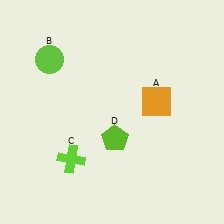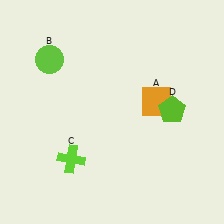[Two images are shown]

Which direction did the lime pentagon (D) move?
The lime pentagon (D) moved right.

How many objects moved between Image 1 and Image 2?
1 object moved between the two images.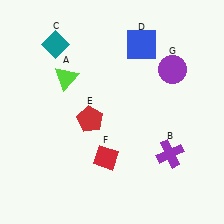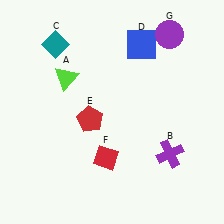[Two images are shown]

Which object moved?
The purple circle (G) moved up.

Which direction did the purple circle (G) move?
The purple circle (G) moved up.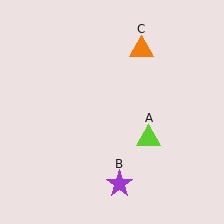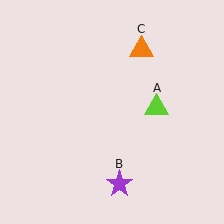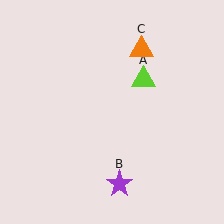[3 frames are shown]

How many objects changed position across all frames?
1 object changed position: lime triangle (object A).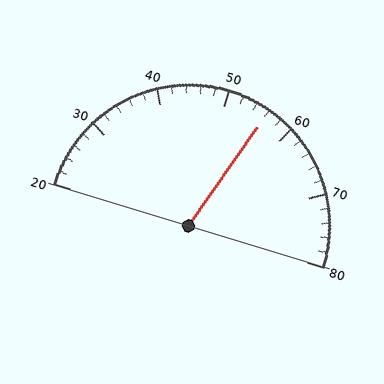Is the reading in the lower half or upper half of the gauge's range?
The reading is in the upper half of the range (20 to 80).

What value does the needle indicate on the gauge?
The needle indicates approximately 56.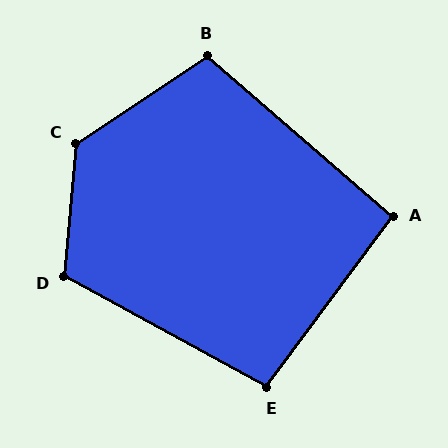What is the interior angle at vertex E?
Approximately 98 degrees (obtuse).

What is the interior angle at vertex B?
Approximately 105 degrees (obtuse).